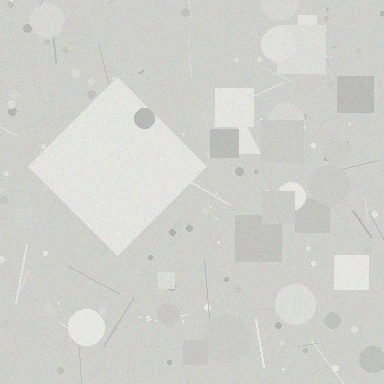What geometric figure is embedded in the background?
A diamond is embedded in the background.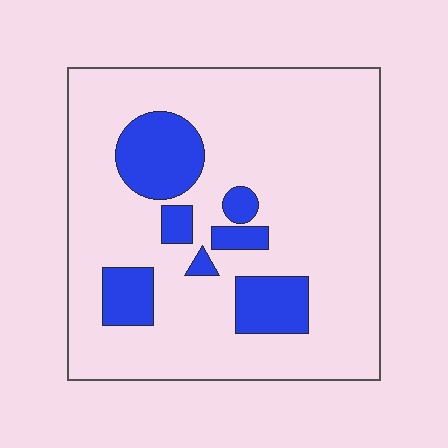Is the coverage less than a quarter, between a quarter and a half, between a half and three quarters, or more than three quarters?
Less than a quarter.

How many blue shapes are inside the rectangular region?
7.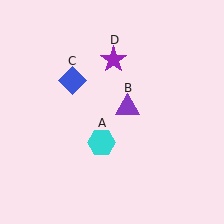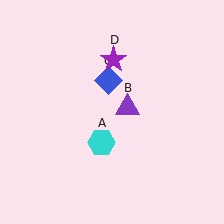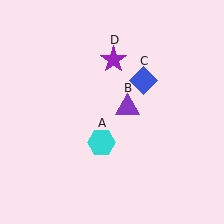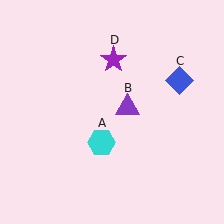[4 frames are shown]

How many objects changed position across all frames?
1 object changed position: blue diamond (object C).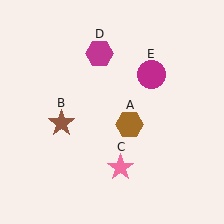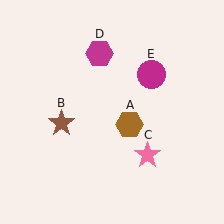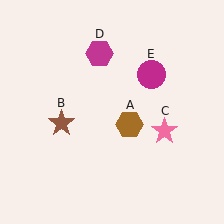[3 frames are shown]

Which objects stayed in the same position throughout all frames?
Brown hexagon (object A) and brown star (object B) and magenta hexagon (object D) and magenta circle (object E) remained stationary.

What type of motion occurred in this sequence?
The pink star (object C) rotated counterclockwise around the center of the scene.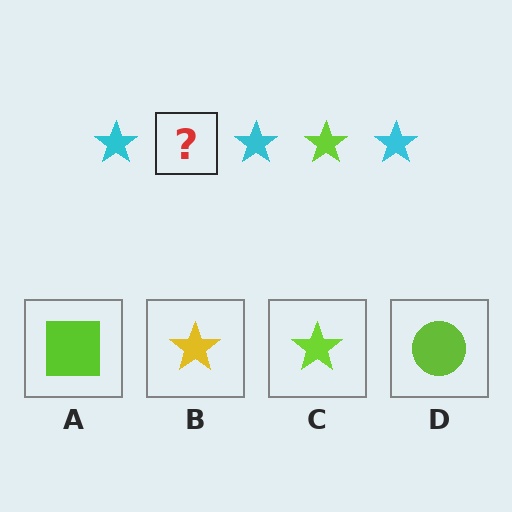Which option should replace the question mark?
Option C.